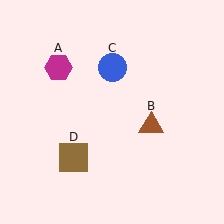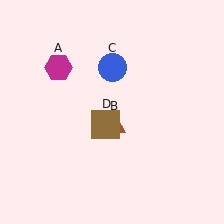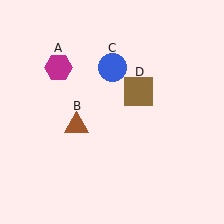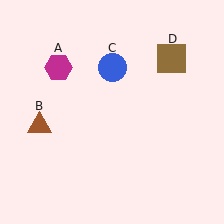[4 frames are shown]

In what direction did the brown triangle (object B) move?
The brown triangle (object B) moved left.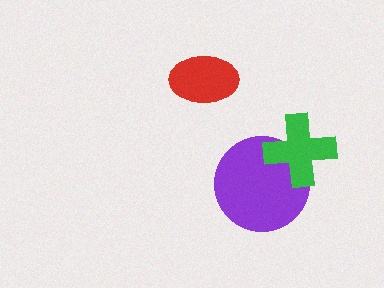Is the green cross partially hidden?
No, no other shape covers it.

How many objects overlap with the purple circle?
1 object overlaps with the purple circle.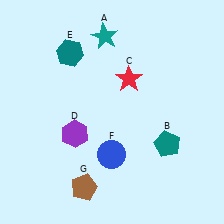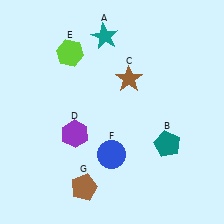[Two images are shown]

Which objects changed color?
C changed from red to brown. E changed from teal to lime.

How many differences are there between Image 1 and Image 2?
There are 2 differences between the two images.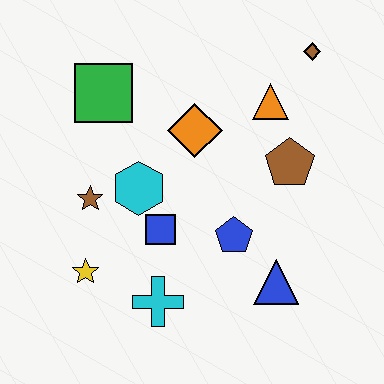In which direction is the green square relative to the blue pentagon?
The green square is above the blue pentagon.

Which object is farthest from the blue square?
The brown diamond is farthest from the blue square.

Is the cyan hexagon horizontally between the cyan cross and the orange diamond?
No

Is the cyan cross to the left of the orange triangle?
Yes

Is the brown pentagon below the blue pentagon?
No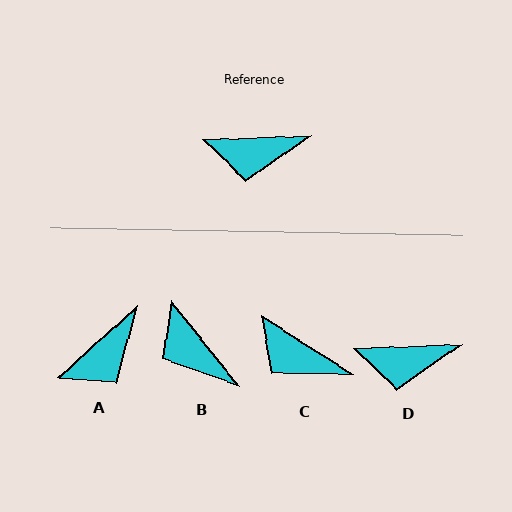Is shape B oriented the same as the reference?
No, it is off by about 54 degrees.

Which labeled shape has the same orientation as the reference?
D.